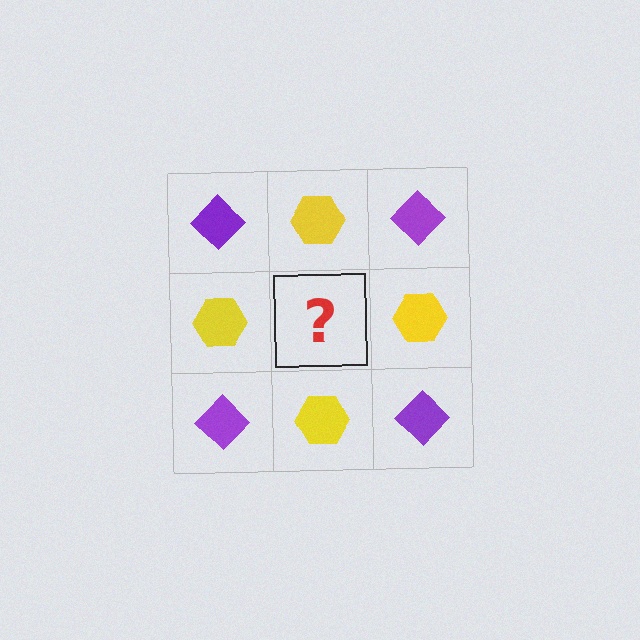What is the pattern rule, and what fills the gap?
The rule is that it alternates purple diamond and yellow hexagon in a checkerboard pattern. The gap should be filled with a purple diamond.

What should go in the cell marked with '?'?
The missing cell should contain a purple diamond.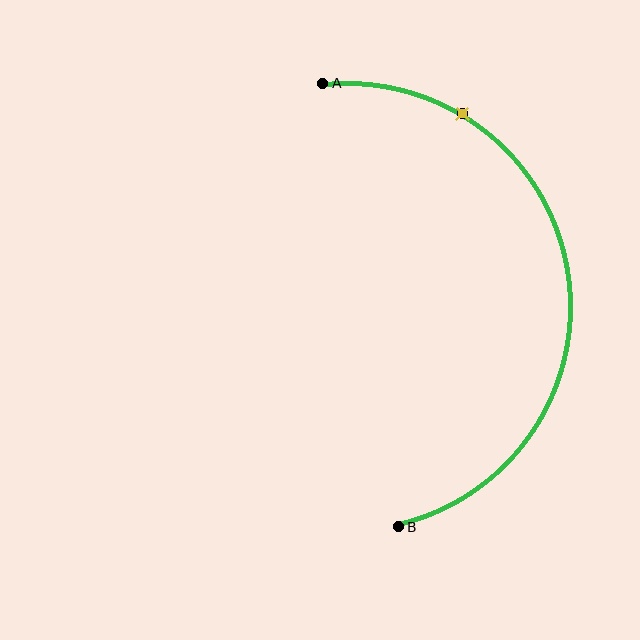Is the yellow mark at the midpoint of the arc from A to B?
No. The yellow mark lies on the arc but is closer to endpoint A. The arc midpoint would be at the point on the curve equidistant along the arc from both A and B.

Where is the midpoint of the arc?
The arc midpoint is the point on the curve farthest from the straight line joining A and B. It sits to the right of that line.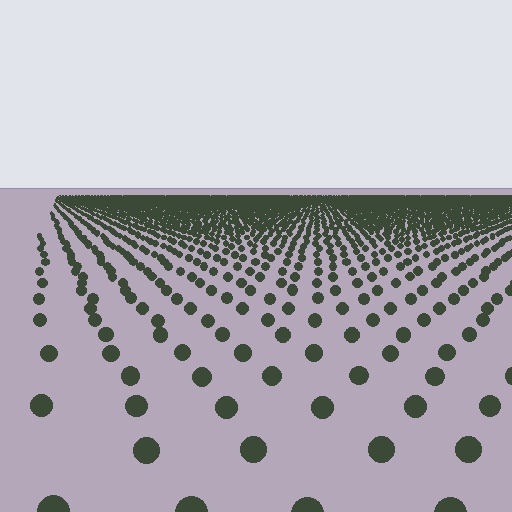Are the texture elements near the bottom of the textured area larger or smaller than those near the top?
Larger. Near the bottom, elements are closer to the viewer and appear at a bigger on-screen size.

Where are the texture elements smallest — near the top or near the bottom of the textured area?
Near the top.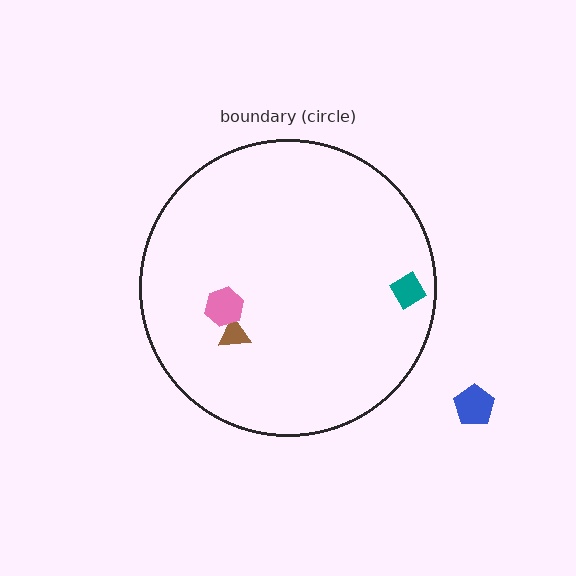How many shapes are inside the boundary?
3 inside, 1 outside.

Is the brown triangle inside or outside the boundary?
Inside.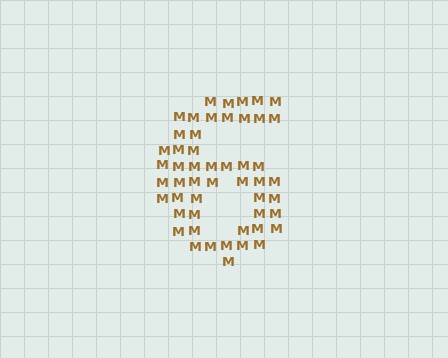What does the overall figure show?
The overall figure shows the digit 6.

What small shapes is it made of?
It is made of small letter M's.